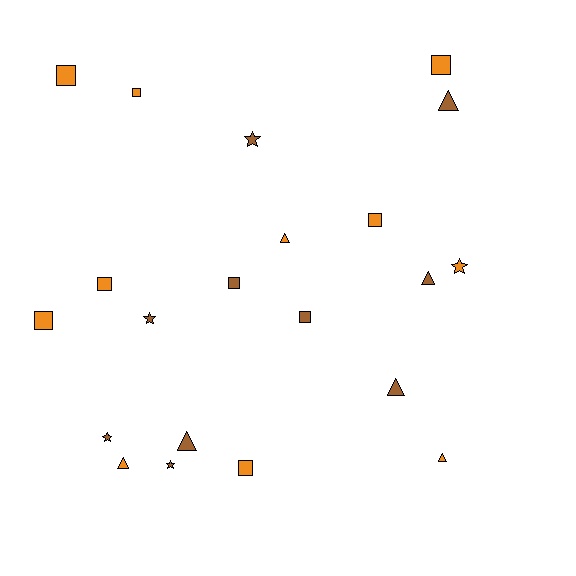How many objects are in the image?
There are 21 objects.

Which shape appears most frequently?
Square, with 9 objects.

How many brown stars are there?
There are 4 brown stars.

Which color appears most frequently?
Orange, with 11 objects.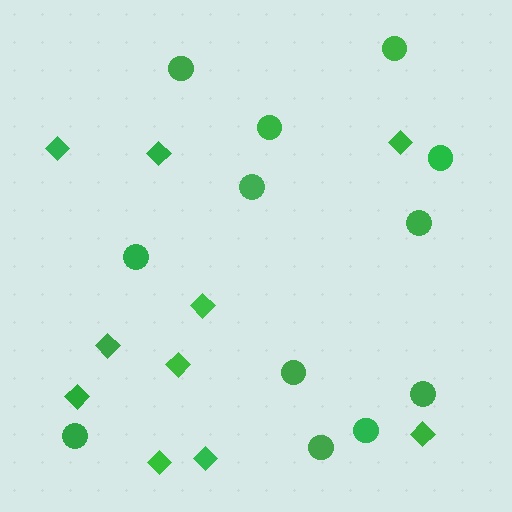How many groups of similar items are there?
There are 2 groups: one group of circles (12) and one group of diamonds (10).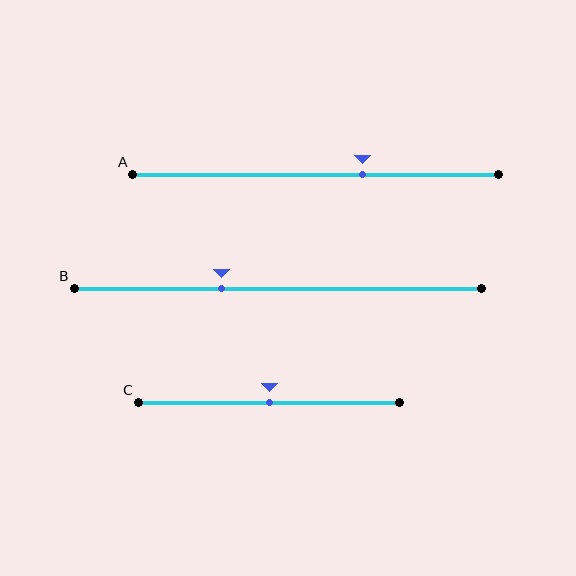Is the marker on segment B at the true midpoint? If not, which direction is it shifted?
No, the marker on segment B is shifted to the left by about 14% of the segment length.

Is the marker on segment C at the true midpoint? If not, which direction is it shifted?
Yes, the marker on segment C is at the true midpoint.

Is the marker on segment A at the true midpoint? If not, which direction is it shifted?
No, the marker on segment A is shifted to the right by about 13% of the segment length.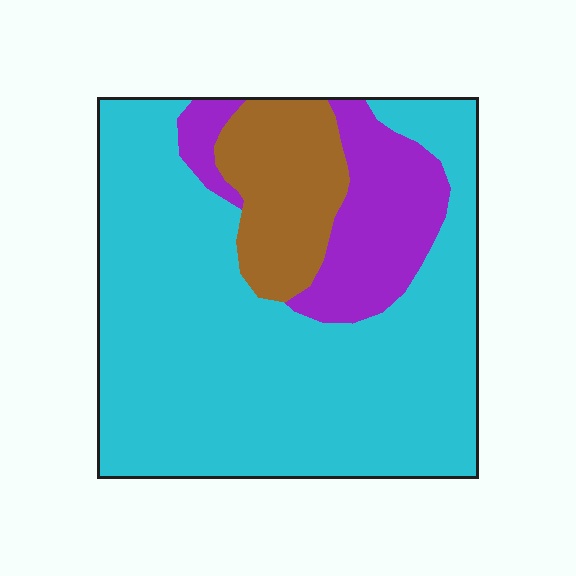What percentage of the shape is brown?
Brown covers roughly 15% of the shape.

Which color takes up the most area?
Cyan, at roughly 70%.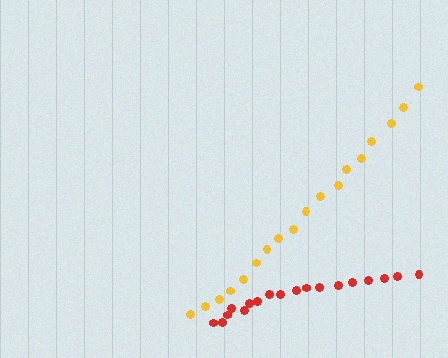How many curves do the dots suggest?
There are 2 distinct paths.